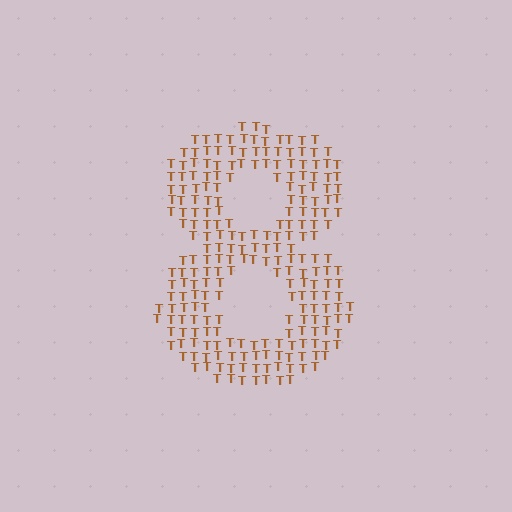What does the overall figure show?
The overall figure shows the digit 8.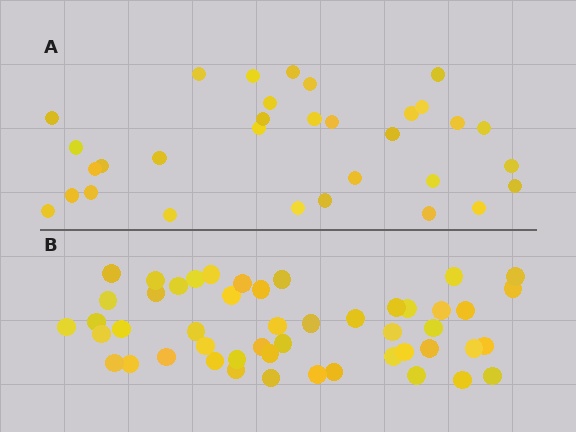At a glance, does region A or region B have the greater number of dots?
Region B (the bottom region) has more dots.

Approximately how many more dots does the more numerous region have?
Region B has approximately 15 more dots than region A.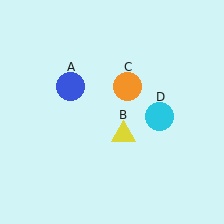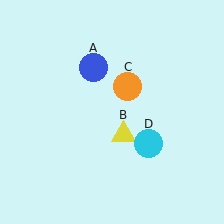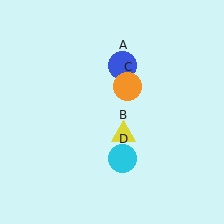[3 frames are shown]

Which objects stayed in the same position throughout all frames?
Yellow triangle (object B) and orange circle (object C) remained stationary.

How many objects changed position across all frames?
2 objects changed position: blue circle (object A), cyan circle (object D).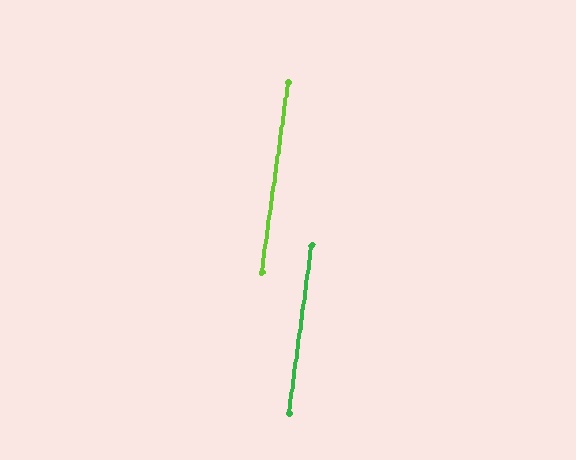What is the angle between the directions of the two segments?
Approximately 0 degrees.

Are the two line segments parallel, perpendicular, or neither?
Parallel — their directions differ by only 0.2°.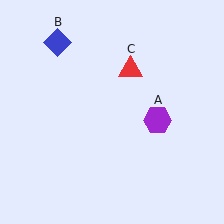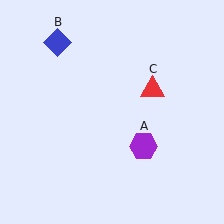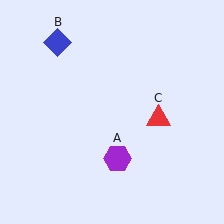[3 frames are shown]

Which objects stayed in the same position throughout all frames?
Blue diamond (object B) remained stationary.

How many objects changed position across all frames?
2 objects changed position: purple hexagon (object A), red triangle (object C).